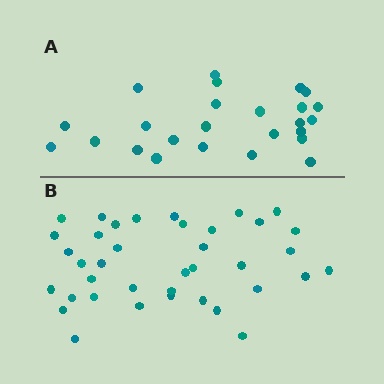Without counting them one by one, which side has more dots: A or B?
Region B (the bottom region) has more dots.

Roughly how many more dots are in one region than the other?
Region B has approximately 15 more dots than region A.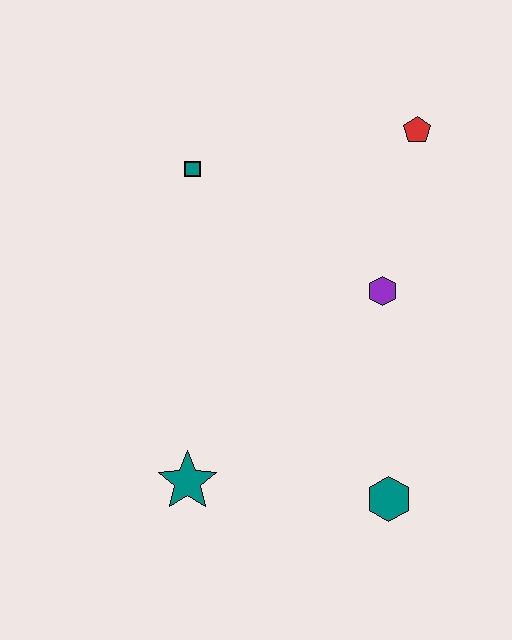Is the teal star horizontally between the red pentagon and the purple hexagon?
No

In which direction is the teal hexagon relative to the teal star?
The teal hexagon is to the right of the teal star.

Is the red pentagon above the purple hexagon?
Yes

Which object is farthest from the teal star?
The red pentagon is farthest from the teal star.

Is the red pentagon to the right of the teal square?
Yes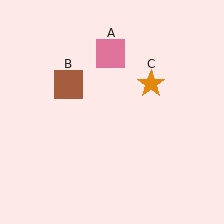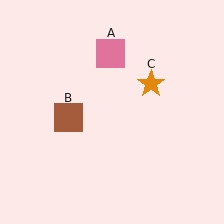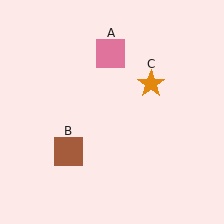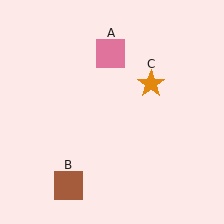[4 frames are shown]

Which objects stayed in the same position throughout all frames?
Pink square (object A) and orange star (object C) remained stationary.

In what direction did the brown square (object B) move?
The brown square (object B) moved down.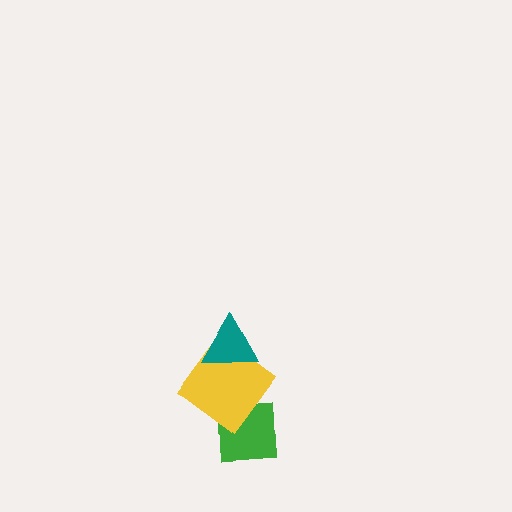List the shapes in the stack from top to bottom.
From top to bottom: the teal triangle, the yellow diamond, the green square.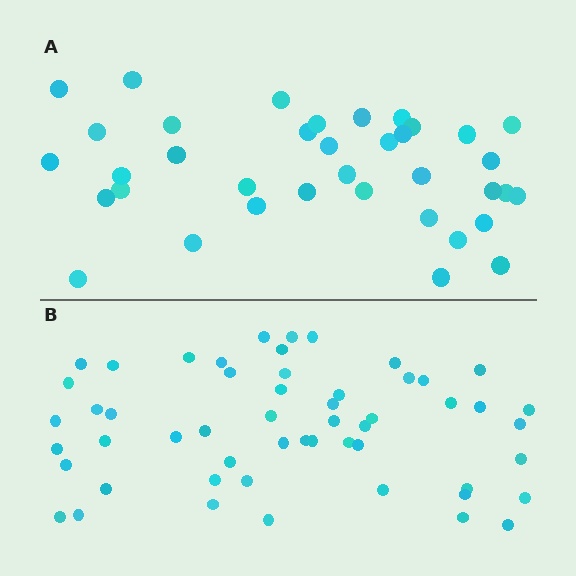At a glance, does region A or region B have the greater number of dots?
Region B (the bottom region) has more dots.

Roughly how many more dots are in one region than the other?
Region B has approximately 15 more dots than region A.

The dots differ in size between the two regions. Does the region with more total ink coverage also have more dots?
No. Region A has more total ink coverage because its dots are larger, but region B actually contains more individual dots. Total area can be misleading — the number of items is what matters here.